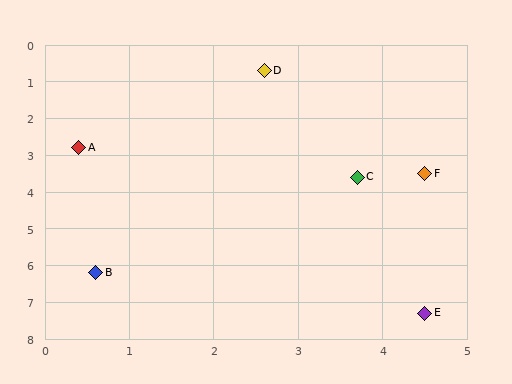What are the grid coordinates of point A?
Point A is at approximately (0.4, 2.8).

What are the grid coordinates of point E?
Point E is at approximately (4.5, 7.3).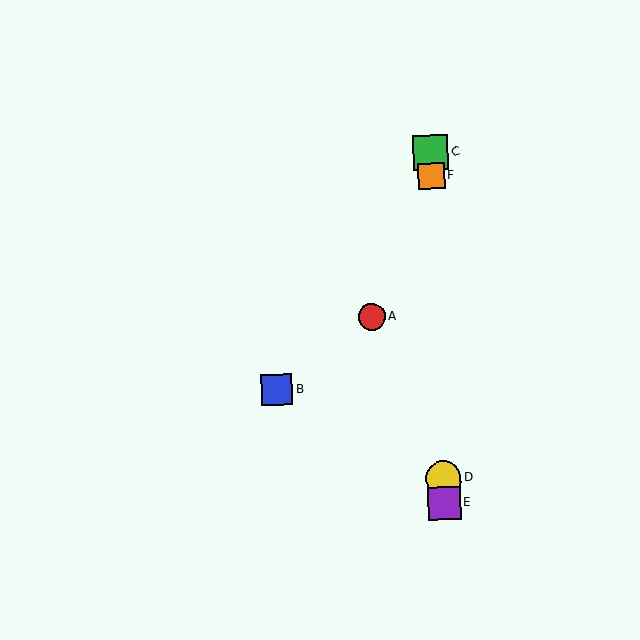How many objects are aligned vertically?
4 objects (C, D, E, F) are aligned vertically.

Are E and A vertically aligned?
No, E is at x≈444 and A is at x≈372.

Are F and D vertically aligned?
Yes, both are at x≈431.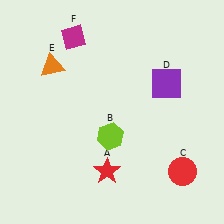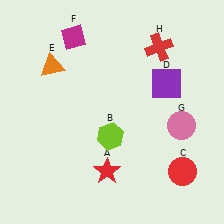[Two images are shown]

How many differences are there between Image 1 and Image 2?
There are 2 differences between the two images.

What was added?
A pink circle (G), a red cross (H) were added in Image 2.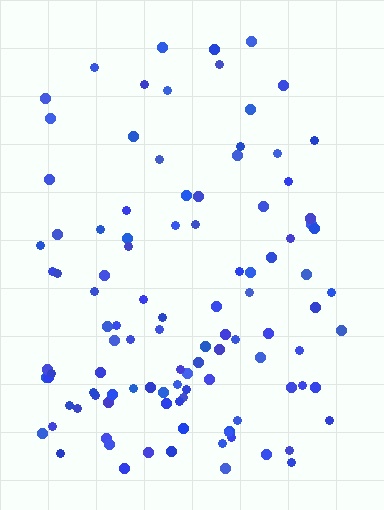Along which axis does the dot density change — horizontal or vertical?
Vertical.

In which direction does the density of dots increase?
From top to bottom, with the bottom side densest.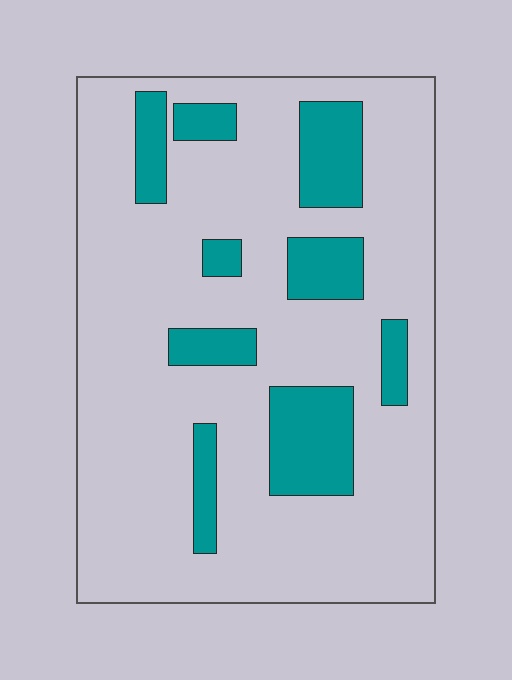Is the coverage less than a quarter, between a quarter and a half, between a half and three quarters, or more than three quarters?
Less than a quarter.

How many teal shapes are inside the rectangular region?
9.